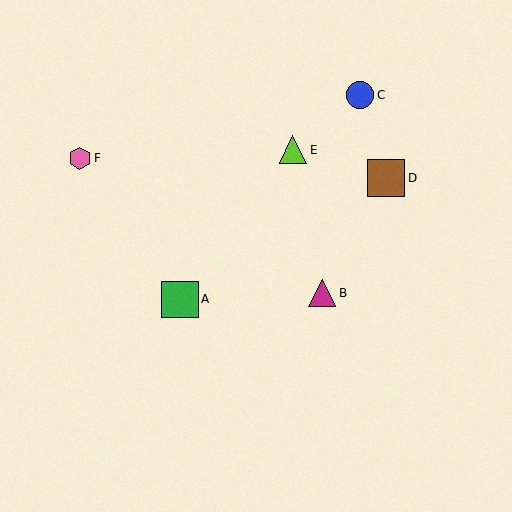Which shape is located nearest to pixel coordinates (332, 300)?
The magenta triangle (labeled B) at (322, 293) is nearest to that location.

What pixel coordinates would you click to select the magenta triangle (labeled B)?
Click at (322, 293) to select the magenta triangle B.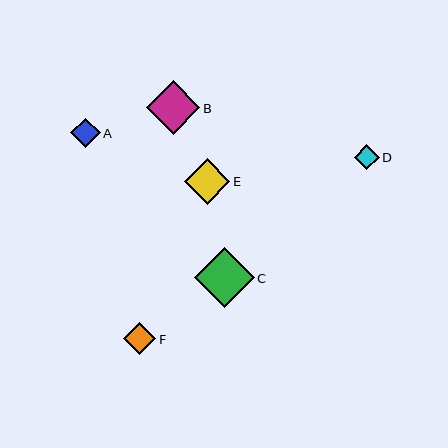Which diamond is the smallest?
Diamond D is the smallest with a size of approximately 25 pixels.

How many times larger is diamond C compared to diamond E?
Diamond C is approximately 1.3 times the size of diamond E.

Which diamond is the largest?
Diamond C is the largest with a size of approximately 60 pixels.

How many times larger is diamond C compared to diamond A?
Diamond C is approximately 2.0 times the size of diamond A.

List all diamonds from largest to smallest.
From largest to smallest: C, B, E, F, A, D.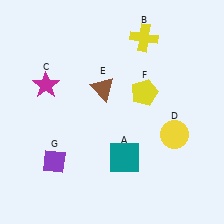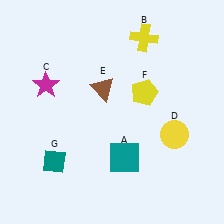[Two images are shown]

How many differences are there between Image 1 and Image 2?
There is 1 difference between the two images.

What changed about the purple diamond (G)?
In Image 1, G is purple. In Image 2, it changed to teal.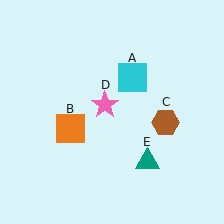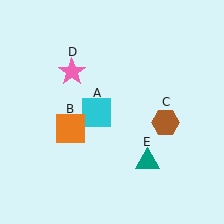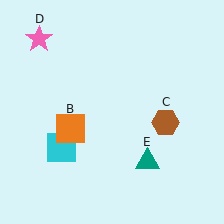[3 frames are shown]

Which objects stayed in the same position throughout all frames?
Orange square (object B) and brown hexagon (object C) and teal triangle (object E) remained stationary.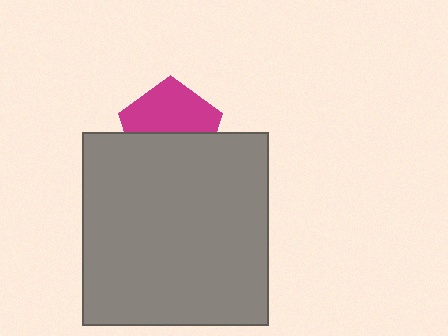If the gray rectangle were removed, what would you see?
You would see the complete magenta pentagon.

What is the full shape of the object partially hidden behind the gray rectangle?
The partially hidden object is a magenta pentagon.